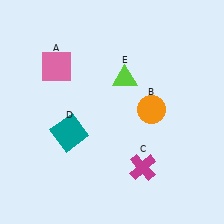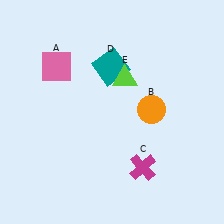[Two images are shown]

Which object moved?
The teal square (D) moved up.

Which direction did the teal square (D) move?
The teal square (D) moved up.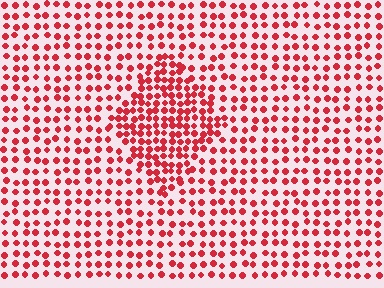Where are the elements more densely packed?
The elements are more densely packed inside the diamond boundary.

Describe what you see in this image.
The image contains small red elements arranged at two different densities. A diamond-shaped region is visible where the elements are more densely packed than the surrounding area.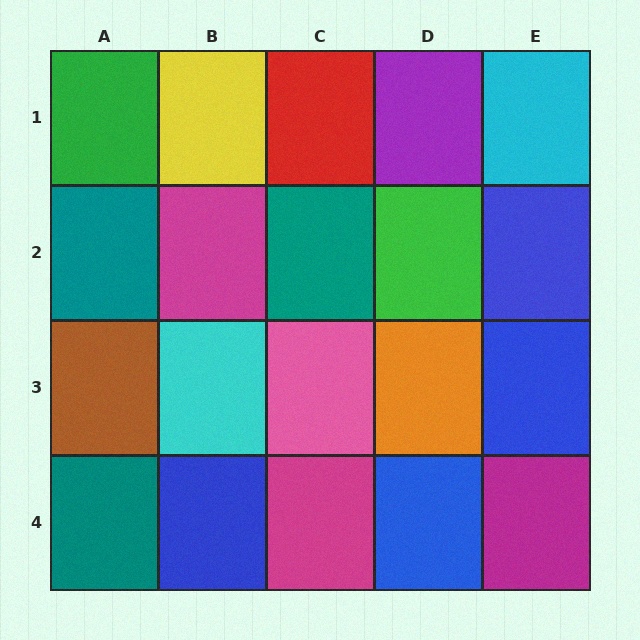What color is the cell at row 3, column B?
Cyan.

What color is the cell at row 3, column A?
Brown.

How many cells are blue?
4 cells are blue.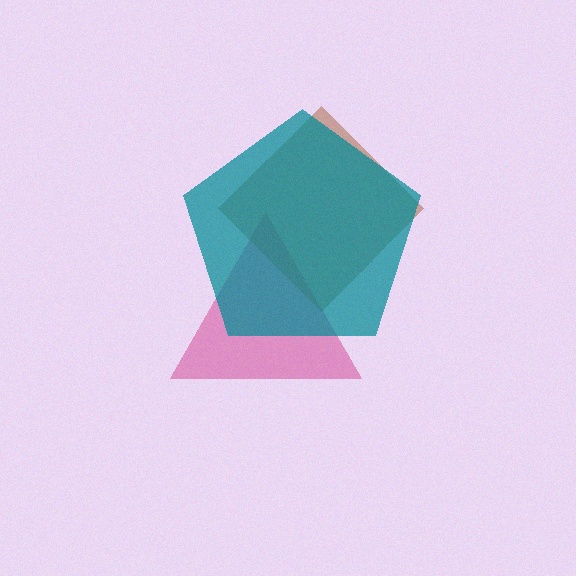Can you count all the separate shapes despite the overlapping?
Yes, there are 3 separate shapes.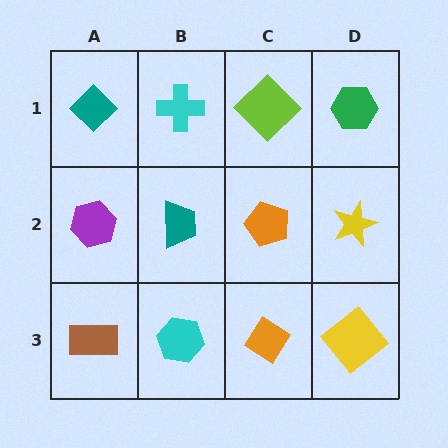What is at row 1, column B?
A cyan cross.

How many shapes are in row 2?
4 shapes.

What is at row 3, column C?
An orange diamond.